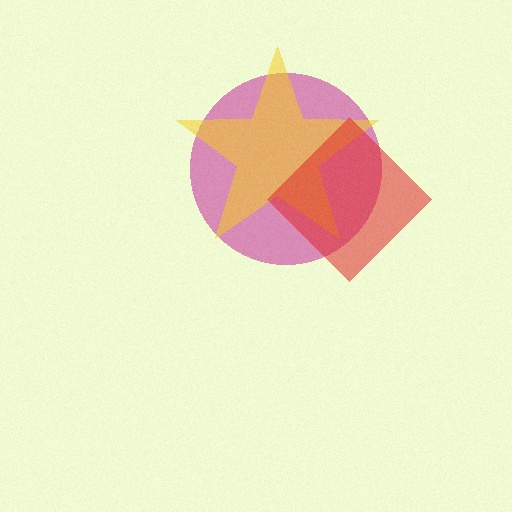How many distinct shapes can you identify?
There are 3 distinct shapes: a magenta circle, a yellow star, a red diamond.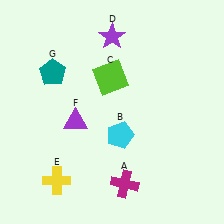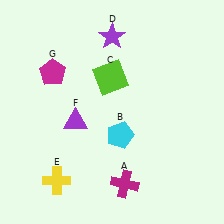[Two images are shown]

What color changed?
The pentagon (G) changed from teal in Image 1 to magenta in Image 2.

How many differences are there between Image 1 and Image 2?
There is 1 difference between the two images.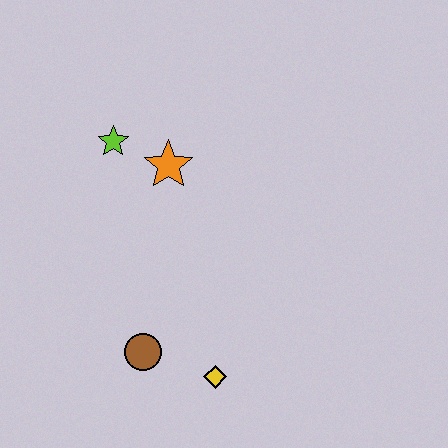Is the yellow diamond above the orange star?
No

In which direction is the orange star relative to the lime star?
The orange star is to the right of the lime star.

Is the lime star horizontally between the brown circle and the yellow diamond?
No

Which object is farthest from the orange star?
The yellow diamond is farthest from the orange star.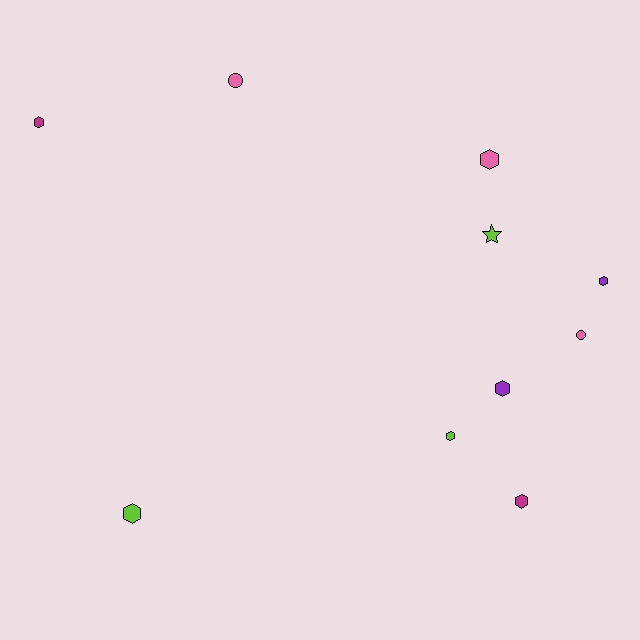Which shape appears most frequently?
Hexagon, with 7 objects.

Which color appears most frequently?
Pink, with 3 objects.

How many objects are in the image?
There are 10 objects.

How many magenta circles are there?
There are no magenta circles.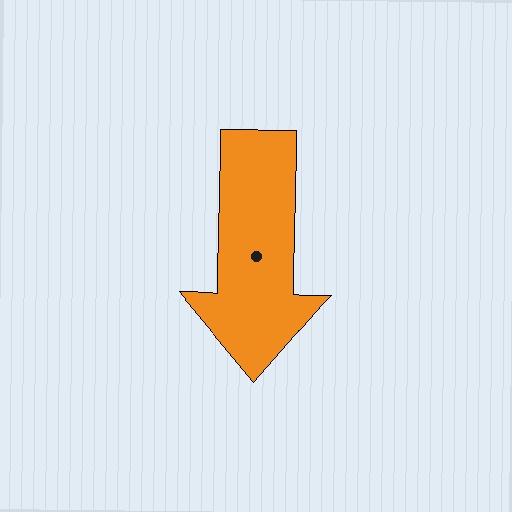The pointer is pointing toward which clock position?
Roughly 6 o'clock.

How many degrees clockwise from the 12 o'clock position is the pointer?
Approximately 181 degrees.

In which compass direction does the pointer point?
South.